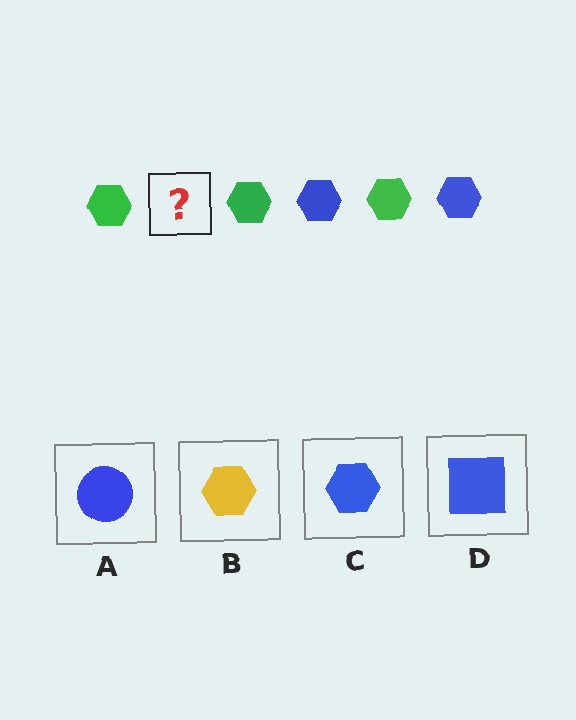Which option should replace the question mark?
Option C.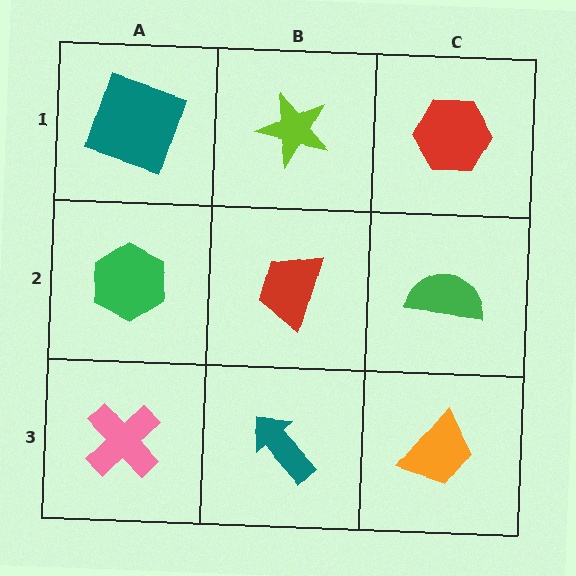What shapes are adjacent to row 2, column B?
A lime star (row 1, column B), a teal arrow (row 3, column B), a green hexagon (row 2, column A), a green semicircle (row 2, column C).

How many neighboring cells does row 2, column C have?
3.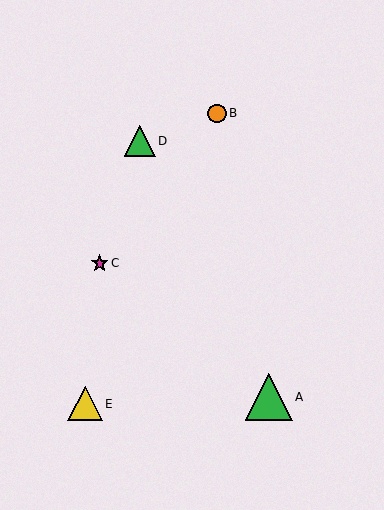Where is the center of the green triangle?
The center of the green triangle is at (140, 141).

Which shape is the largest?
The green triangle (labeled A) is the largest.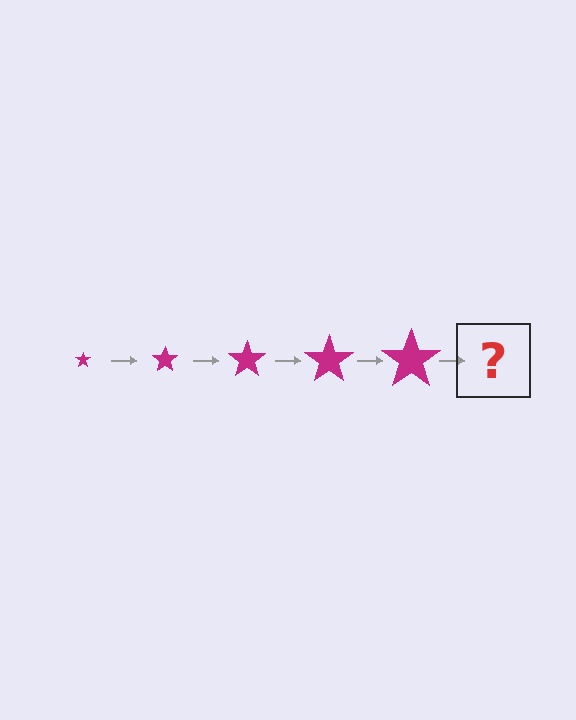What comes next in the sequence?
The next element should be a magenta star, larger than the previous one.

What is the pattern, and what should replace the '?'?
The pattern is that the star gets progressively larger each step. The '?' should be a magenta star, larger than the previous one.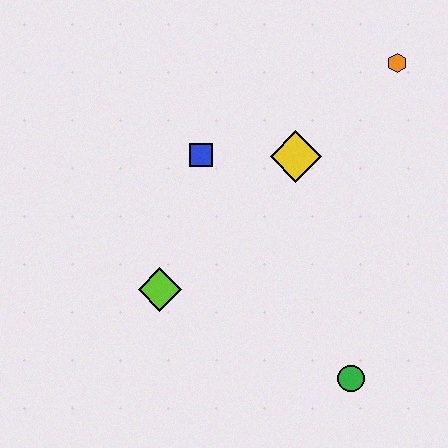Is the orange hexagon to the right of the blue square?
Yes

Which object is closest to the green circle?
The lime diamond is closest to the green circle.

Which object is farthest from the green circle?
The orange hexagon is farthest from the green circle.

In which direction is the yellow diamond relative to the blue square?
The yellow diamond is to the right of the blue square.